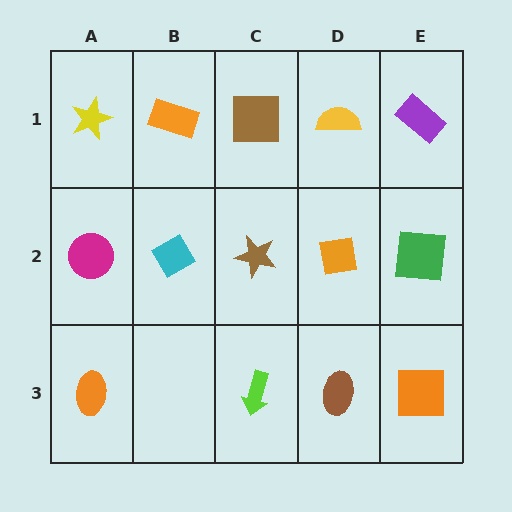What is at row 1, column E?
A purple rectangle.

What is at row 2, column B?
A cyan diamond.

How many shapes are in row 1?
5 shapes.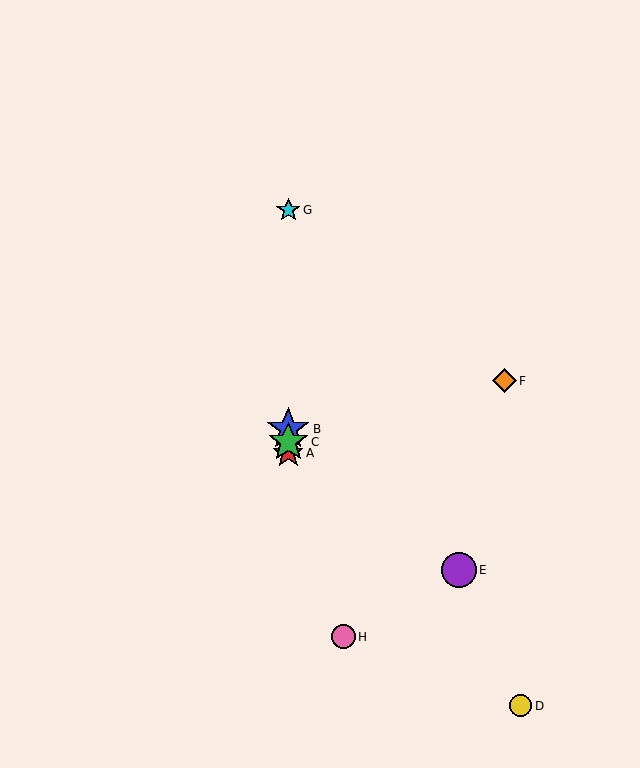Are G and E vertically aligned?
No, G is at x≈288 and E is at x≈459.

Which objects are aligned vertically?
Objects A, B, C, G are aligned vertically.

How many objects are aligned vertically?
4 objects (A, B, C, G) are aligned vertically.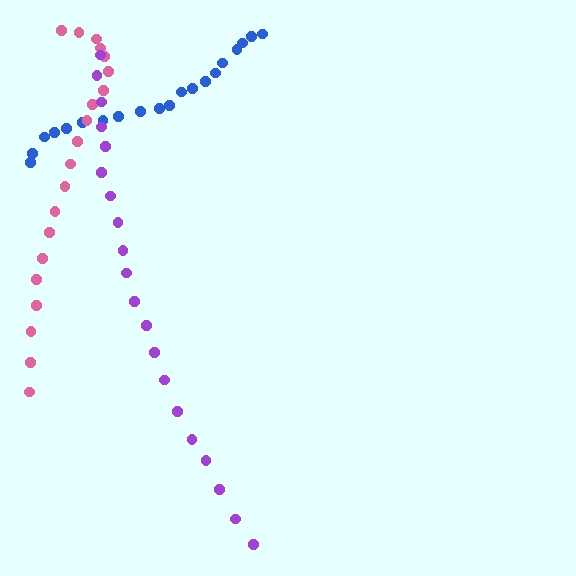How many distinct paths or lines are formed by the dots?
There are 3 distinct paths.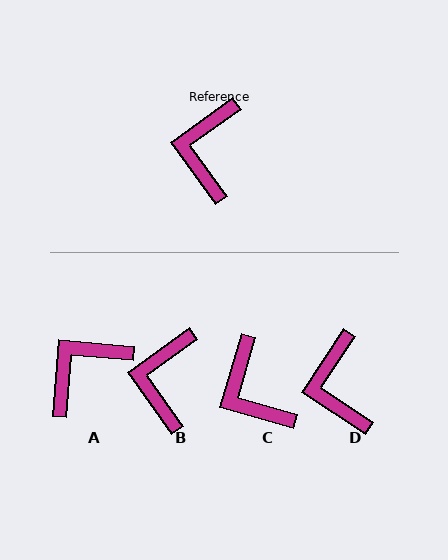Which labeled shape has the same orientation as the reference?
B.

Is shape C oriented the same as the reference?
No, it is off by about 38 degrees.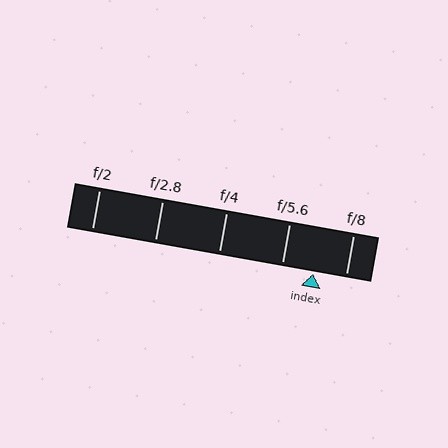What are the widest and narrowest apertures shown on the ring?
The widest aperture shown is f/2 and the narrowest is f/8.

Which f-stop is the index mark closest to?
The index mark is closest to f/5.6.